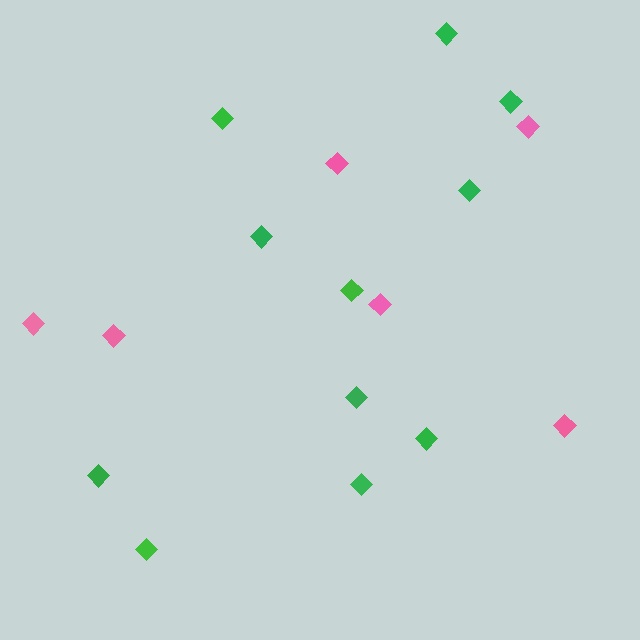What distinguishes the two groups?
There are 2 groups: one group of pink diamonds (6) and one group of green diamonds (11).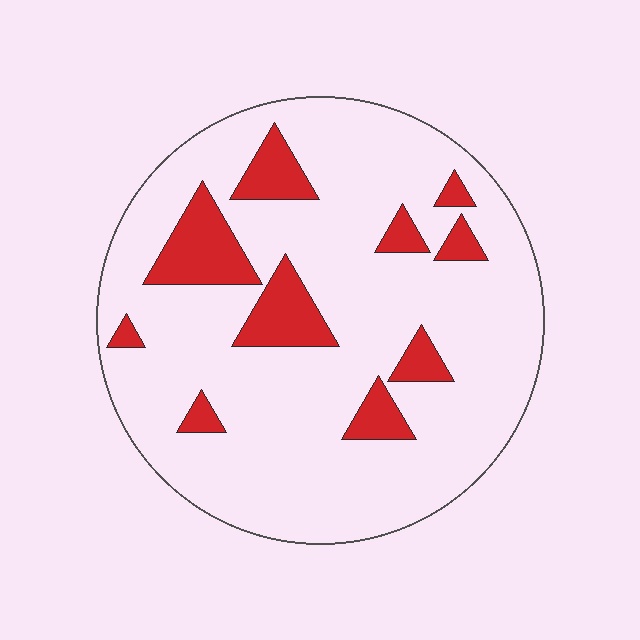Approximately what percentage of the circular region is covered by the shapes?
Approximately 15%.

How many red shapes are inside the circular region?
10.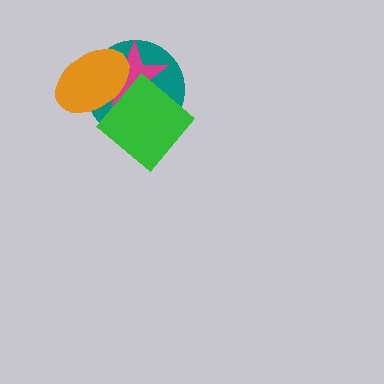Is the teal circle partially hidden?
Yes, it is partially covered by another shape.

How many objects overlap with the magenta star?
3 objects overlap with the magenta star.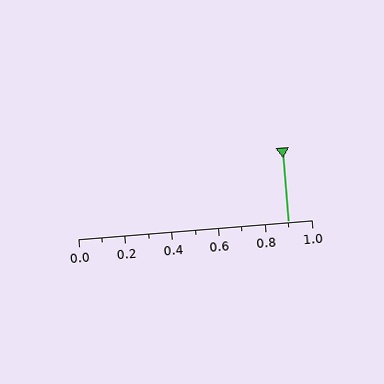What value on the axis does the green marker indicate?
The marker indicates approximately 0.9.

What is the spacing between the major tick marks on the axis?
The major ticks are spaced 0.2 apart.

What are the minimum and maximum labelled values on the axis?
The axis runs from 0.0 to 1.0.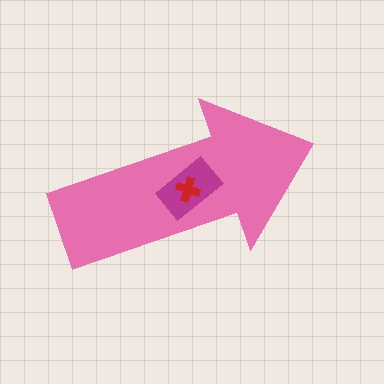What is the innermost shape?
The red cross.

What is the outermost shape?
The pink arrow.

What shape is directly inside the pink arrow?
The magenta rectangle.